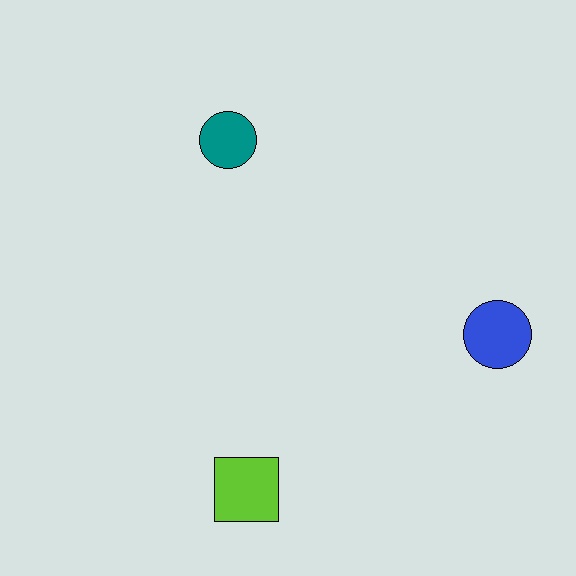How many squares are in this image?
There is 1 square.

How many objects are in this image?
There are 3 objects.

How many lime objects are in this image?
There is 1 lime object.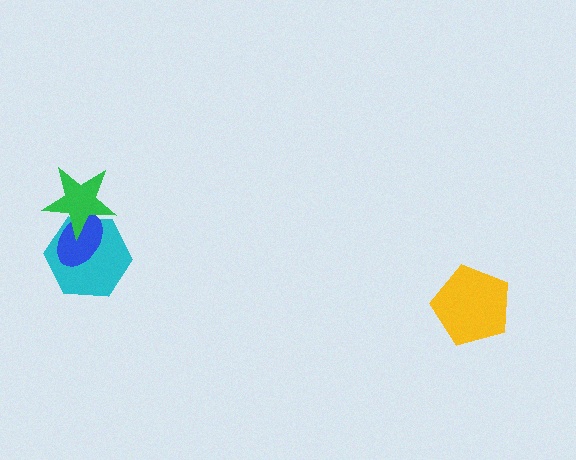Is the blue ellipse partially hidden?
Yes, it is partially covered by another shape.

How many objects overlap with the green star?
2 objects overlap with the green star.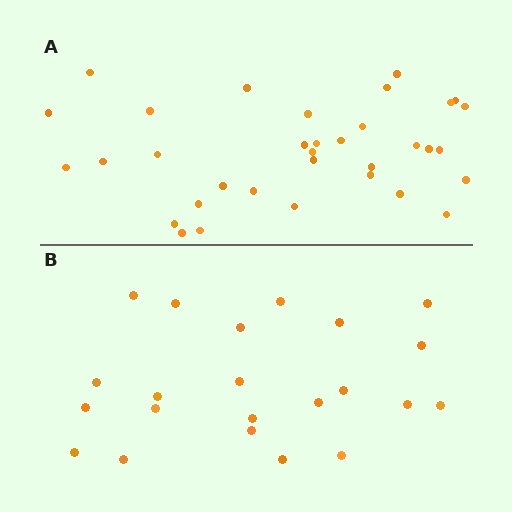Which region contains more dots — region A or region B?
Region A (the top region) has more dots.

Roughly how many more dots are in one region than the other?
Region A has roughly 12 or so more dots than region B.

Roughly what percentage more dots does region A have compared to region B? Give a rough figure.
About 55% more.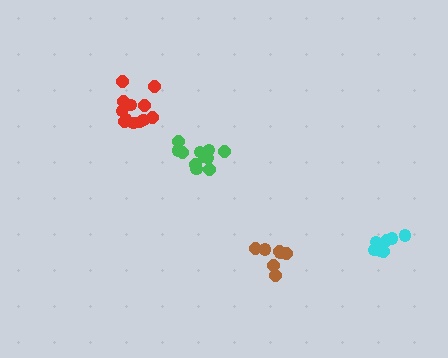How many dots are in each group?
Group 1: 12 dots, Group 2: 9 dots, Group 3: 12 dots, Group 4: 7 dots (40 total).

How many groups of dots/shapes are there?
There are 4 groups.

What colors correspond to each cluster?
The clusters are colored: red, cyan, green, brown.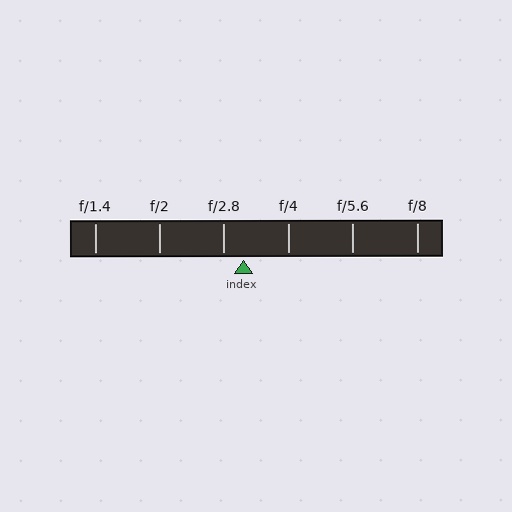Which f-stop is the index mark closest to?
The index mark is closest to f/2.8.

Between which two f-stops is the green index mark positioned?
The index mark is between f/2.8 and f/4.